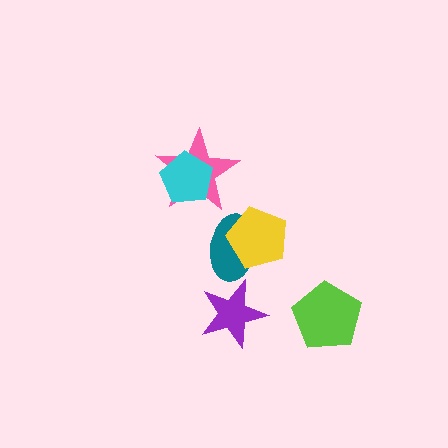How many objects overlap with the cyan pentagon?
1 object overlaps with the cyan pentagon.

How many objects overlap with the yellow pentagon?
1 object overlaps with the yellow pentagon.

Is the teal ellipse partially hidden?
Yes, it is partially covered by another shape.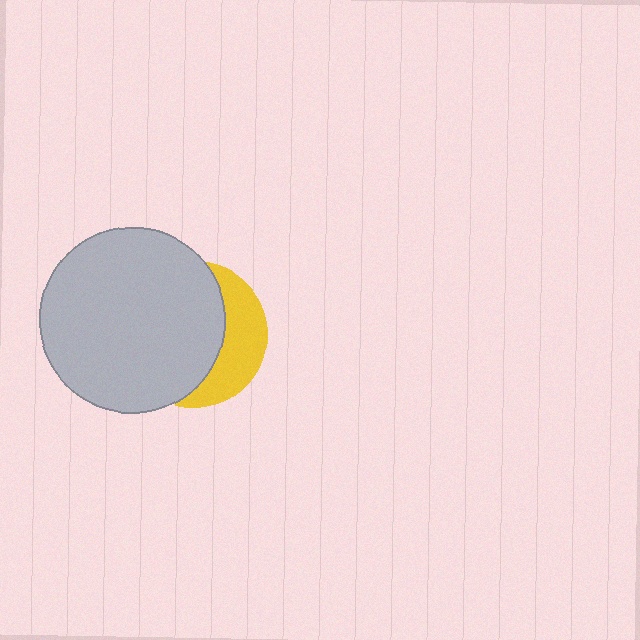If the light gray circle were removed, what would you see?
You would see the complete yellow circle.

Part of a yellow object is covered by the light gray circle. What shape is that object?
It is a circle.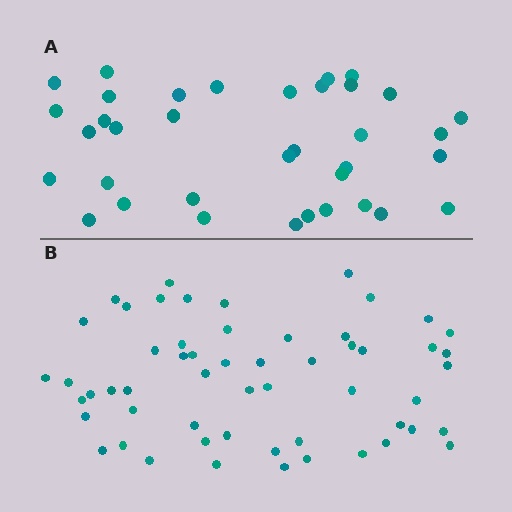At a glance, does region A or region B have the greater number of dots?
Region B (the bottom region) has more dots.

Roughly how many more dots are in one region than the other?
Region B has approximately 20 more dots than region A.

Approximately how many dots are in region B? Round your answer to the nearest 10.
About 60 dots. (The exact count is 56, which rounds to 60.)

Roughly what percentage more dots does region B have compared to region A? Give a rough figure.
About 55% more.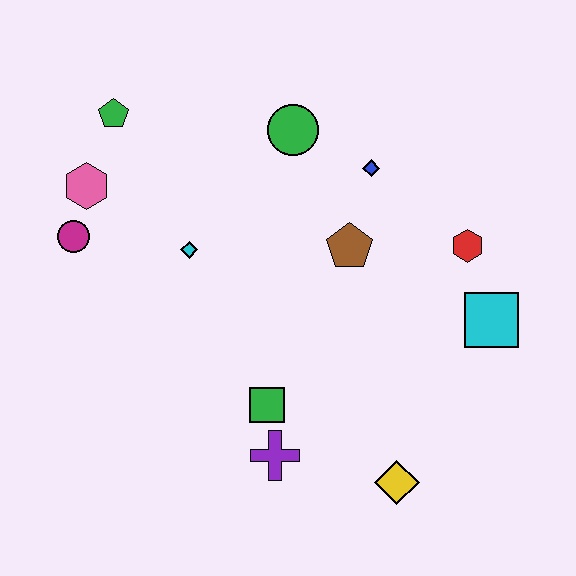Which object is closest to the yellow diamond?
The purple cross is closest to the yellow diamond.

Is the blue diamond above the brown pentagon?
Yes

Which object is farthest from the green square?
The green pentagon is farthest from the green square.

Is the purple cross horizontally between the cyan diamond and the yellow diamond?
Yes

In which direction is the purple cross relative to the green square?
The purple cross is below the green square.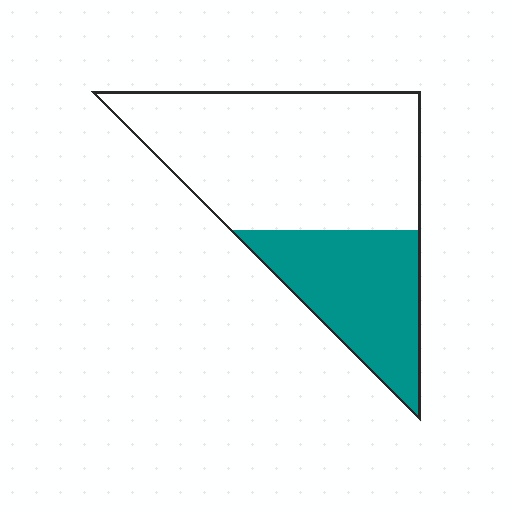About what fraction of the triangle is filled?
About one third (1/3).